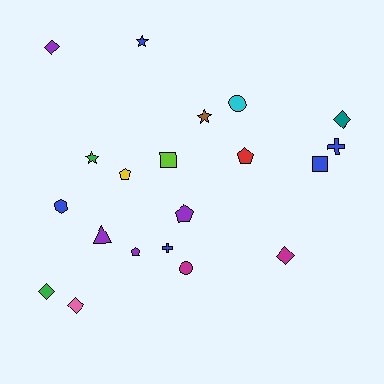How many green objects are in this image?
There are 2 green objects.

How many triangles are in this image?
There is 1 triangle.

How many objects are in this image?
There are 20 objects.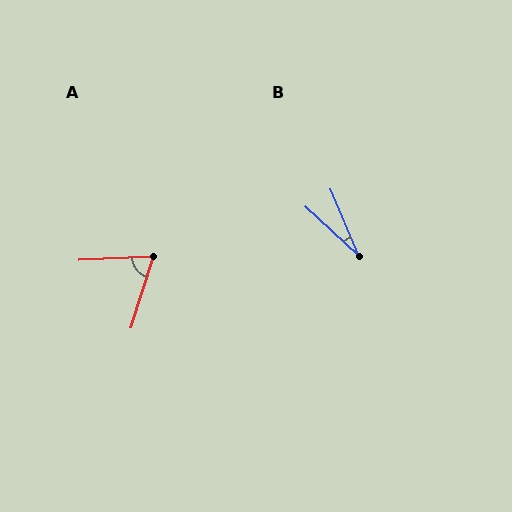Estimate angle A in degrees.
Approximately 70 degrees.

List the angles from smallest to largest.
B (24°), A (70°).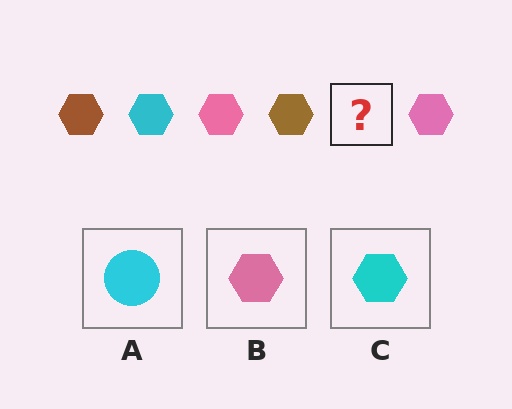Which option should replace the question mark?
Option C.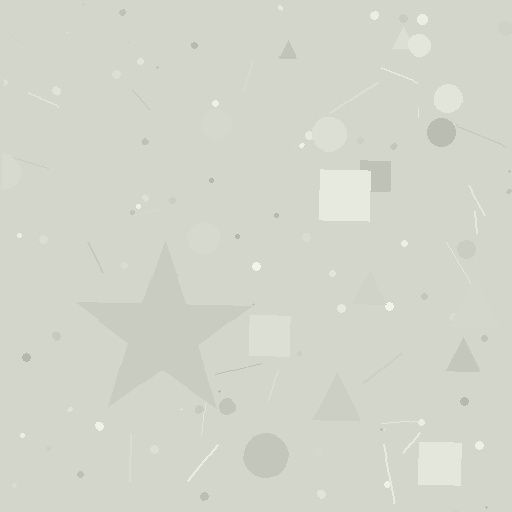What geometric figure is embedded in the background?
A star is embedded in the background.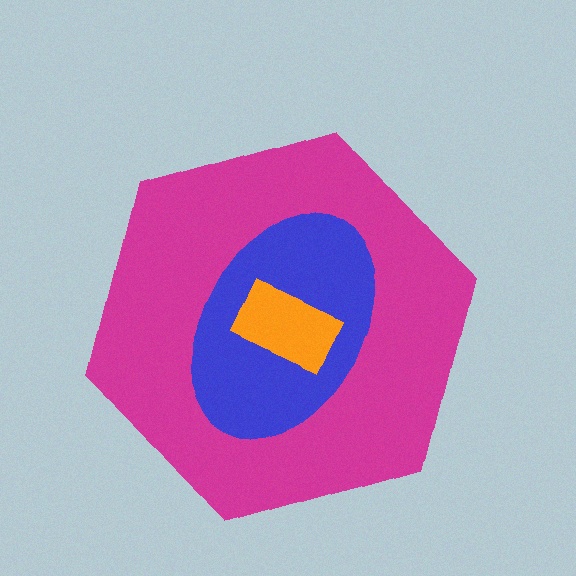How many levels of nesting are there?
3.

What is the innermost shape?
The orange rectangle.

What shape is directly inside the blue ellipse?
The orange rectangle.